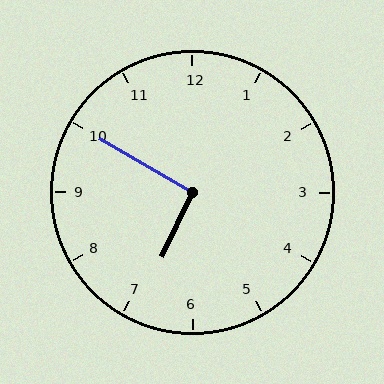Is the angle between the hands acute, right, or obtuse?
It is right.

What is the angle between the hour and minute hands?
Approximately 95 degrees.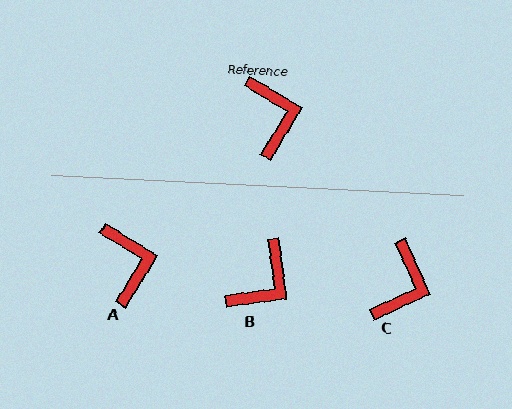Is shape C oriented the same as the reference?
No, it is off by about 34 degrees.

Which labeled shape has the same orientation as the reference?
A.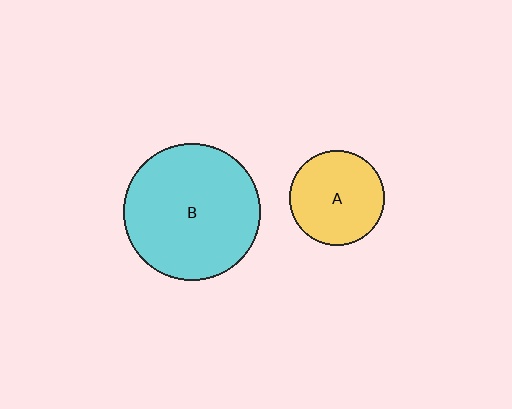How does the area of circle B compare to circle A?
Approximately 2.1 times.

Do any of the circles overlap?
No, none of the circles overlap.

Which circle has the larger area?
Circle B (cyan).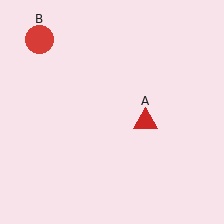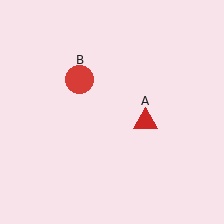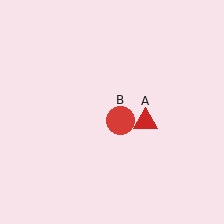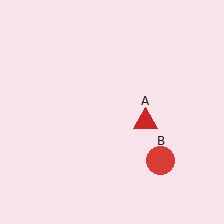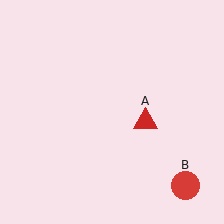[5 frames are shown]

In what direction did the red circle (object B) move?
The red circle (object B) moved down and to the right.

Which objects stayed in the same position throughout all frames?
Red triangle (object A) remained stationary.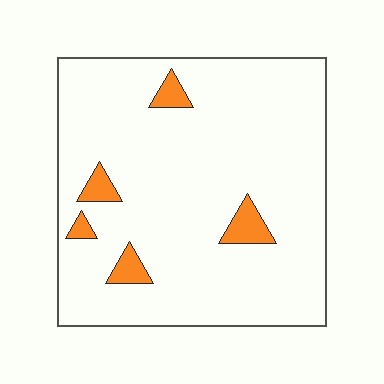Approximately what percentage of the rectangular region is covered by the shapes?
Approximately 5%.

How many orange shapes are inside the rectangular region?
5.